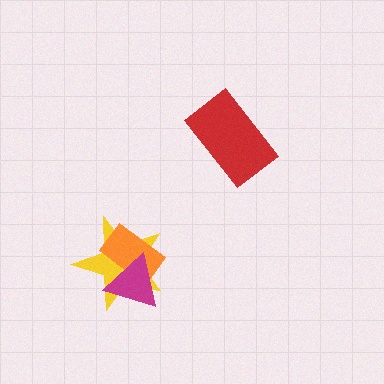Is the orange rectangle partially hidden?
Yes, it is partially covered by another shape.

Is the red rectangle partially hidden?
No, no other shape covers it.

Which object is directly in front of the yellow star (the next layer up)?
The orange rectangle is directly in front of the yellow star.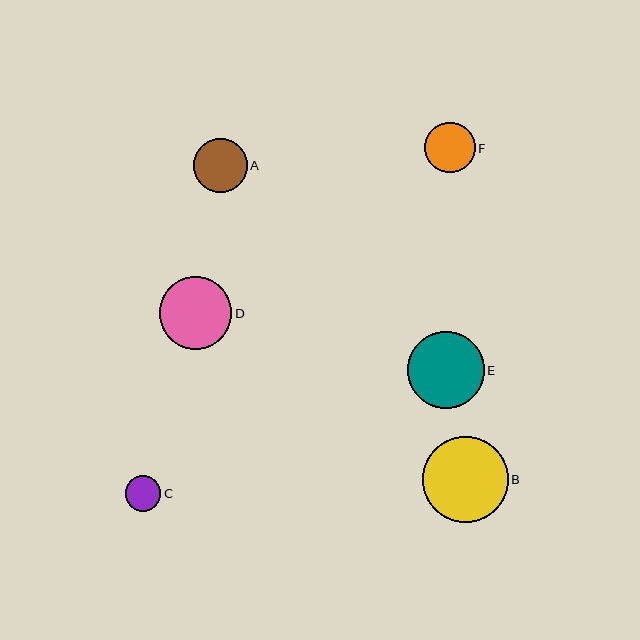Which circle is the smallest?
Circle C is the smallest with a size of approximately 35 pixels.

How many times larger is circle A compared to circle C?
Circle A is approximately 1.5 times the size of circle C.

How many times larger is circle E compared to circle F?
Circle E is approximately 1.5 times the size of circle F.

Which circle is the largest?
Circle B is the largest with a size of approximately 86 pixels.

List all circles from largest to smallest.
From largest to smallest: B, E, D, A, F, C.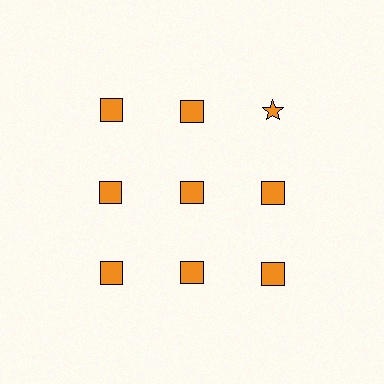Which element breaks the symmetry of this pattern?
The orange star in the top row, center column breaks the symmetry. All other shapes are orange squares.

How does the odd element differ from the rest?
It has a different shape: star instead of square.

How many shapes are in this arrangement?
There are 9 shapes arranged in a grid pattern.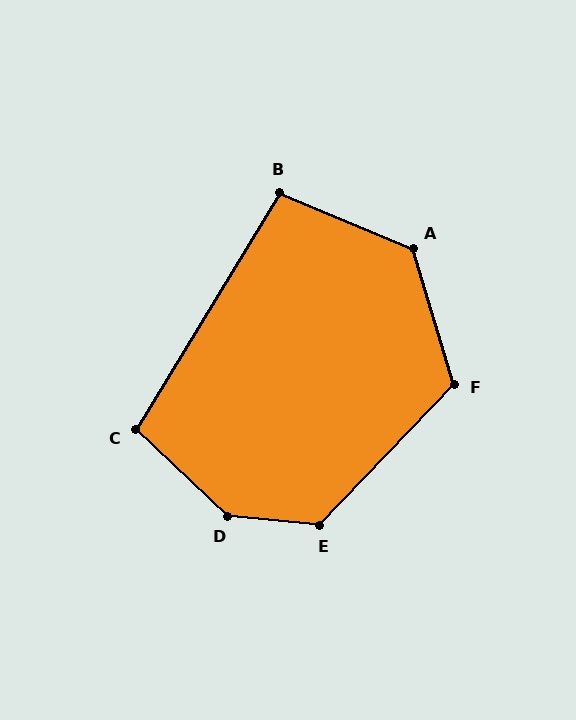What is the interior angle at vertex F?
Approximately 120 degrees (obtuse).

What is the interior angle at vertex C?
Approximately 102 degrees (obtuse).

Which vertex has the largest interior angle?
D, at approximately 142 degrees.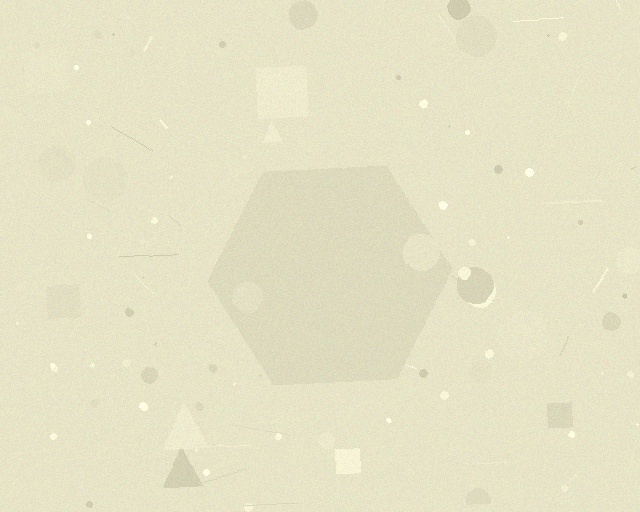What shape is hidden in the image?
A hexagon is hidden in the image.